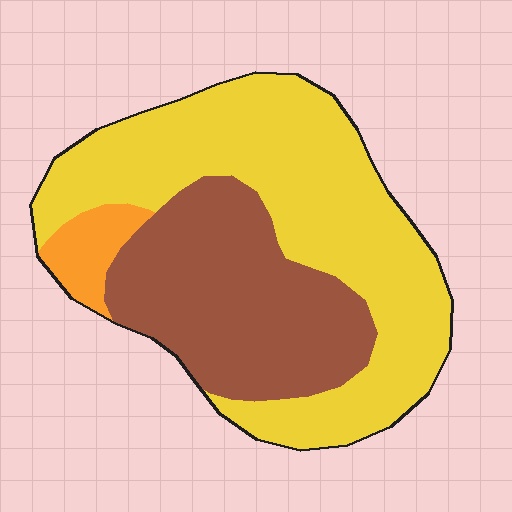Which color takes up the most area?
Yellow, at roughly 55%.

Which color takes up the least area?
Orange, at roughly 5%.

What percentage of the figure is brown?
Brown takes up about three eighths (3/8) of the figure.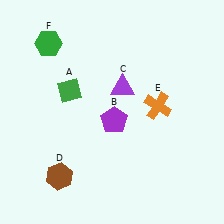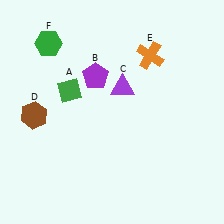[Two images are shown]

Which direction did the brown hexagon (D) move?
The brown hexagon (D) moved up.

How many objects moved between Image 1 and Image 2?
3 objects moved between the two images.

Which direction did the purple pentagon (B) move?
The purple pentagon (B) moved up.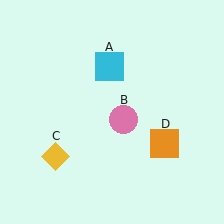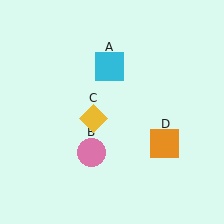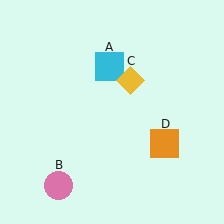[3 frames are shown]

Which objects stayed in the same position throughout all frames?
Cyan square (object A) and orange square (object D) remained stationary.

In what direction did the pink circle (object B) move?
The pink circle (object B) moved down and to the left.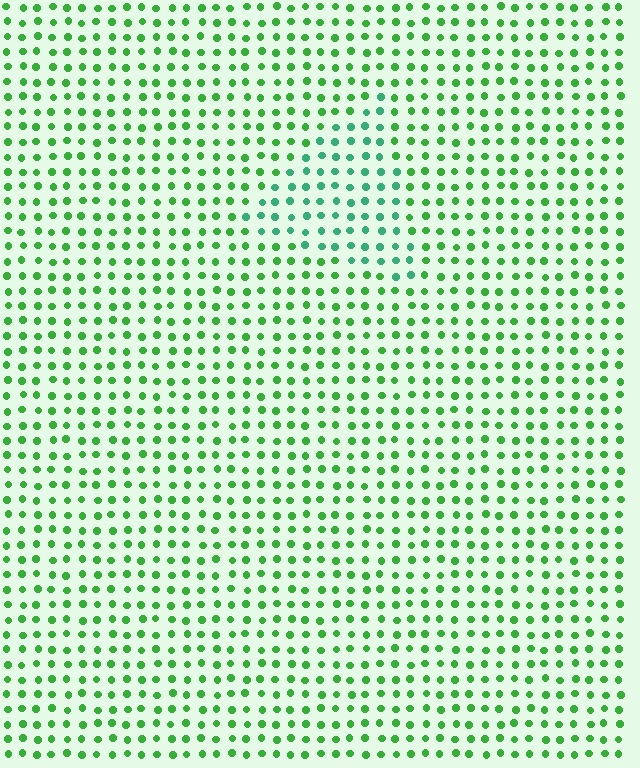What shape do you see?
I see a triangle.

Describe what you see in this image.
The image is filled with small green elements in a uniform arrangement. A triangle-shaped region is visible where the elements are tinted to a slightly different hue, forming a subtle color boundary.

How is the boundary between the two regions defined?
The boundary is defined purely by a slight shift in hue (about 32 degrees). Spacing, size, and orientation are identical on both sides.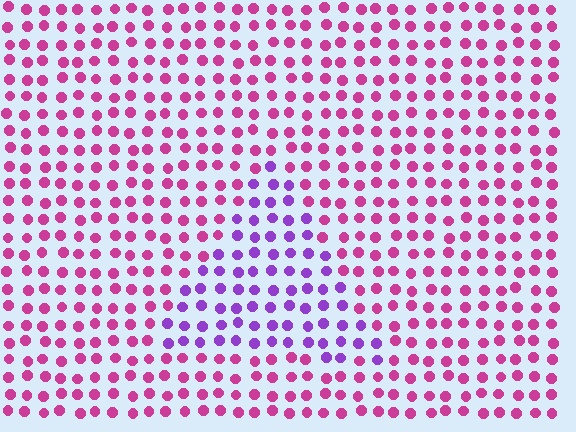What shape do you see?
I see a triangle.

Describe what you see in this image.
The image is filled with small magenta elements in a uniform arrangement. A triangle-shaped region is visible where the elements are tinted to a slightly different hue, forming a subtle color boundary.